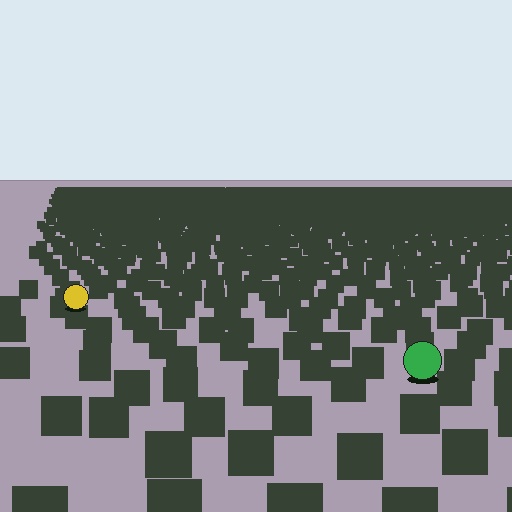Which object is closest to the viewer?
The green circle is closest. The texture marks near it are larger and more spread out.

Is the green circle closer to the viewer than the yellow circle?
Yes. The green circle is closer — you can tell from the texture gradient: the ground texture is coarser near it.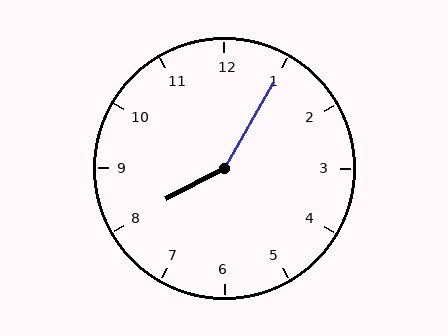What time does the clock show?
8:05.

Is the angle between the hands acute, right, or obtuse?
It is obtuse.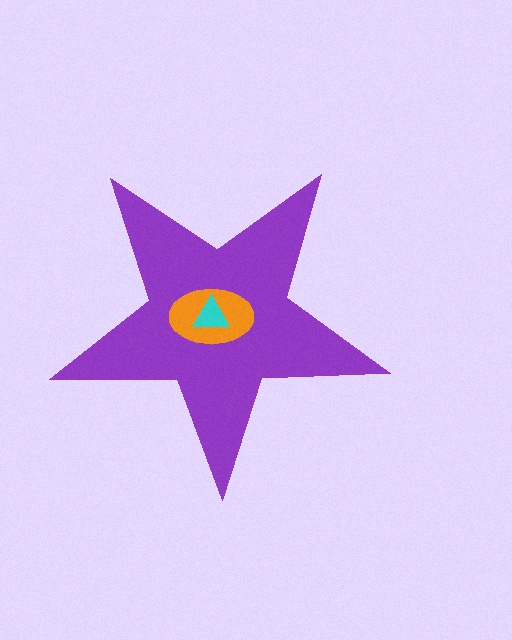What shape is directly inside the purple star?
The orange ellipse.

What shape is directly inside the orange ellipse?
The cyan triangle.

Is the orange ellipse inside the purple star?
Yes.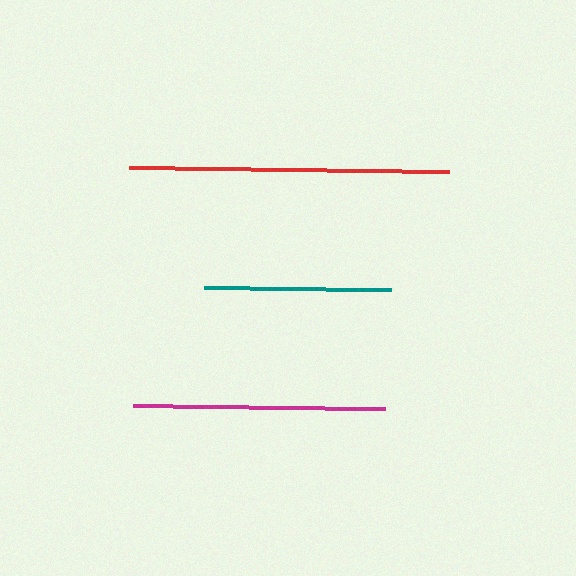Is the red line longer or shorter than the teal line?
The red line is longer than the teal line.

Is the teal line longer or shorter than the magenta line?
The magenta line is longer than the teal line.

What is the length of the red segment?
The red segment is approximately 320 pixels long.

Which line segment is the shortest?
The teal line is the shortest at approximately 187 pixels.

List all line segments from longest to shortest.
From longest to shortest: red, magenta, teal.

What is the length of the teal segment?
The teal segment is approximately 187 pixels long.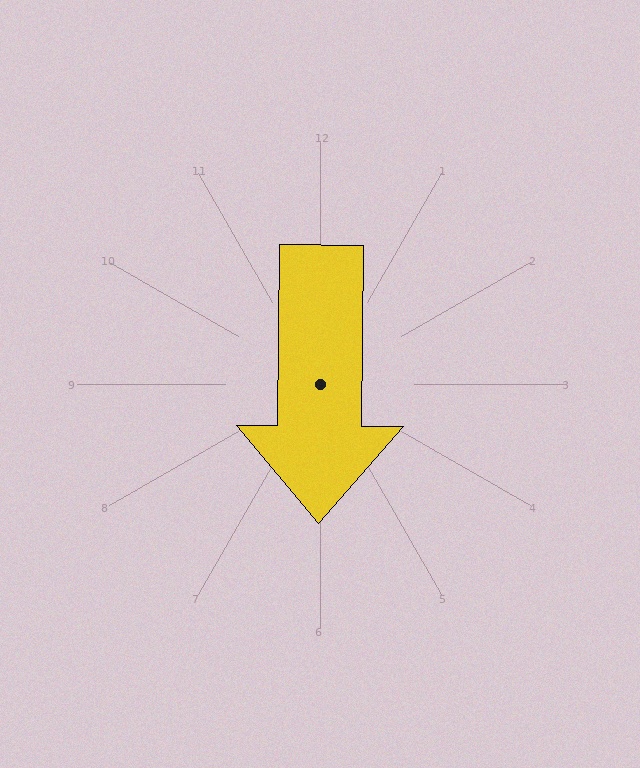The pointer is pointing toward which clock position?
Roughly 6 o'clock.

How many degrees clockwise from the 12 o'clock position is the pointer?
Approximately 181 degrees.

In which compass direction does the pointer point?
South.